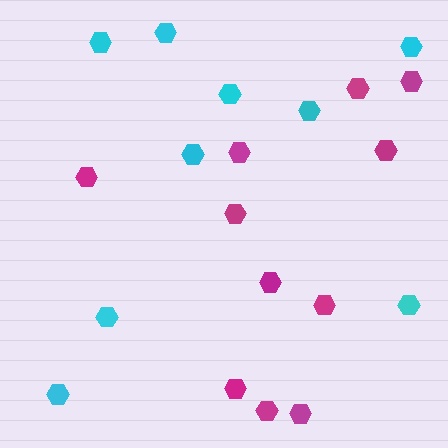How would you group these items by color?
There are 2 groups: one group of magenta hexagons (11) and one group of cyan hexagons (9).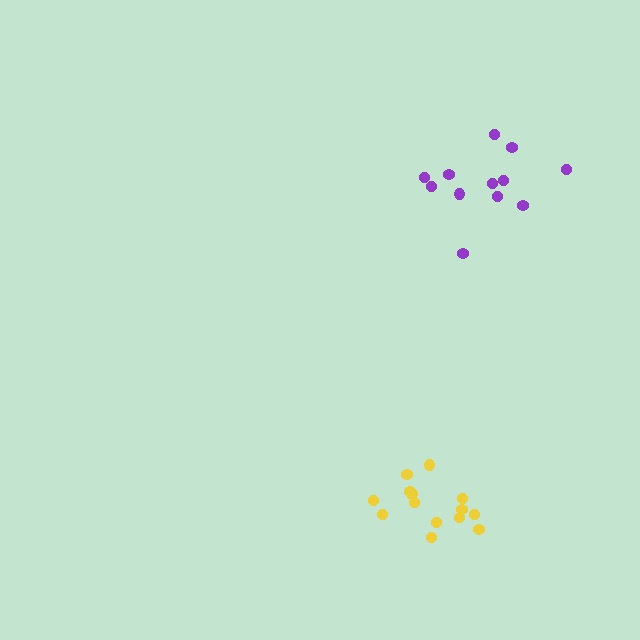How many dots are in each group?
Group 1: 14 dots, Group 2: 12 dots (26 total).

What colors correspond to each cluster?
The clusters are colored: yellow, purple.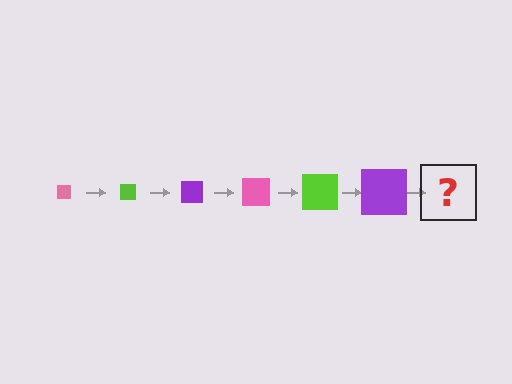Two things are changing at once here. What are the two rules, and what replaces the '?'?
The two rules are that the square grows larger each step and the color cycles through pink, lime, and purple. The '?' should be a pink square, larger than the previous one.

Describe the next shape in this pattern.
It should be a pink square, larger than the previous one.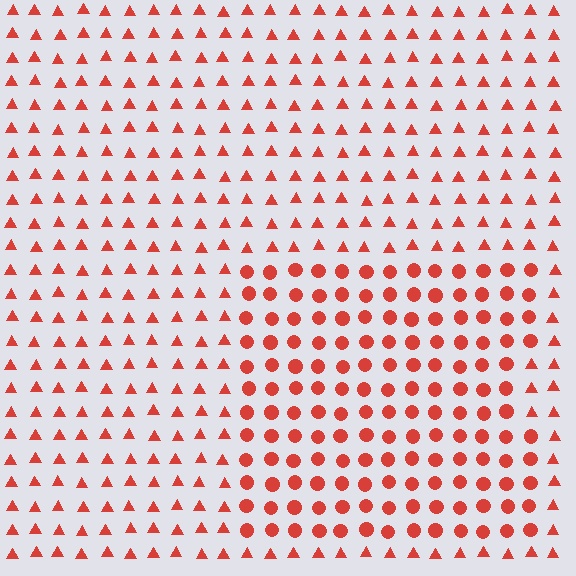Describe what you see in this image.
The image is filled with small red elements arranged in a uniform grid. A rectangle-shaped region contains circles, while the surrounding area contains triangles. The boundary is defined purely by the change in element shape.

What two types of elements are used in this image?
The image uses circles inside the rectangle region and triangles outside it.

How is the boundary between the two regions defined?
The boundary is defined by a change in element shape: circles inside vs. triangles outside. All elements share the same color and spacing.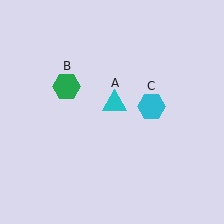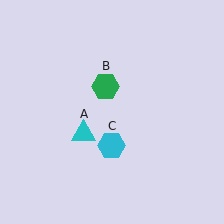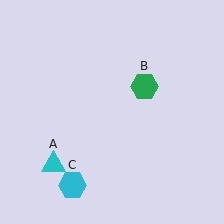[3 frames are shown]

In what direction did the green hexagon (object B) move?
The green hexagon (object B) moved right.